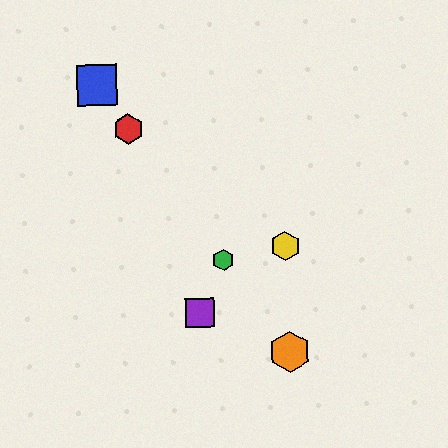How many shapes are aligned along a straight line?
4 shapes (the red hexagon, the blue square, the green hexagon, the orange hexagon) are aligned along a straight line.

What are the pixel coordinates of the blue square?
The blue square is at (97, 85).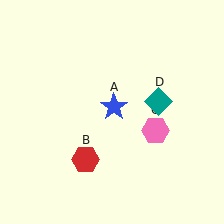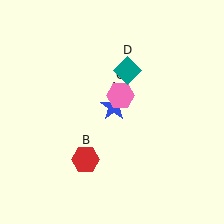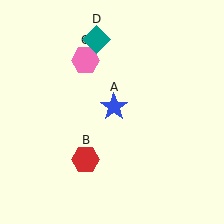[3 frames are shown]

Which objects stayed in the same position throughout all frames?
Blue star (object A) and red hexagon (object B) remained stationary.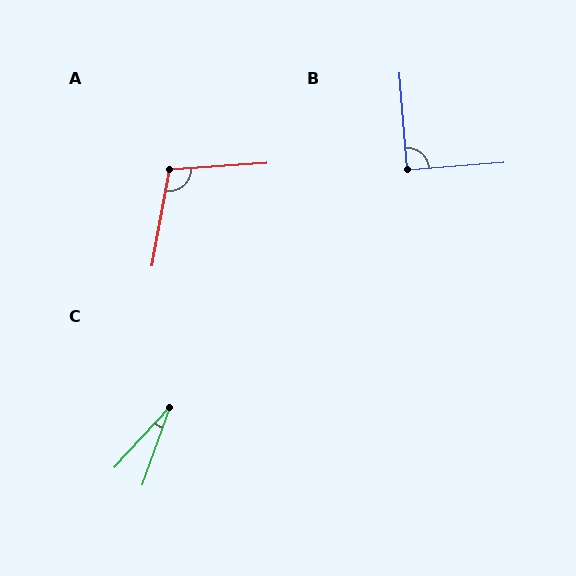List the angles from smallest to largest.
C (23°), B (90°), A (105°).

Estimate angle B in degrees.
Approximately 90 degrees.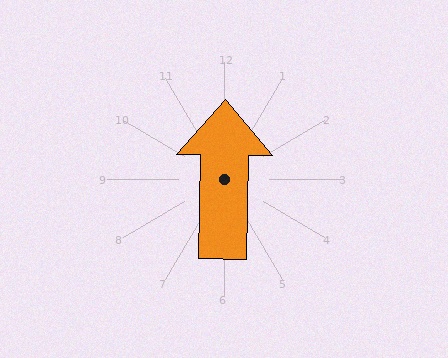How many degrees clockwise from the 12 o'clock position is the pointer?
Approximately 1 degrees.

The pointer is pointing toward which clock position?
Roughly 12 o'clock.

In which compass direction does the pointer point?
North.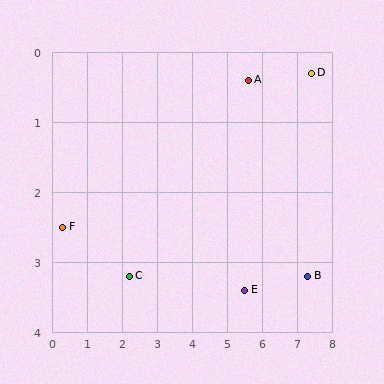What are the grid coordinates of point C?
Point C is at approximately (2.2, 3.2).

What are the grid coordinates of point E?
Point E is at approximately (5.5, 3.4).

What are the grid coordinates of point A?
Point A is at approximately (5.6, 0.4).